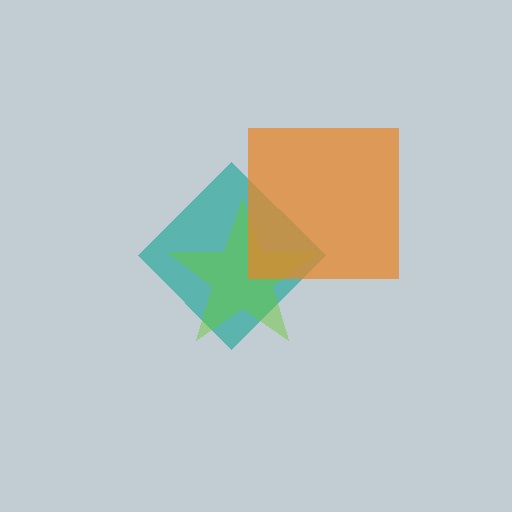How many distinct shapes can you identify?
There are 3 distinct shapes: a teal diamond, a lime star, an orange square.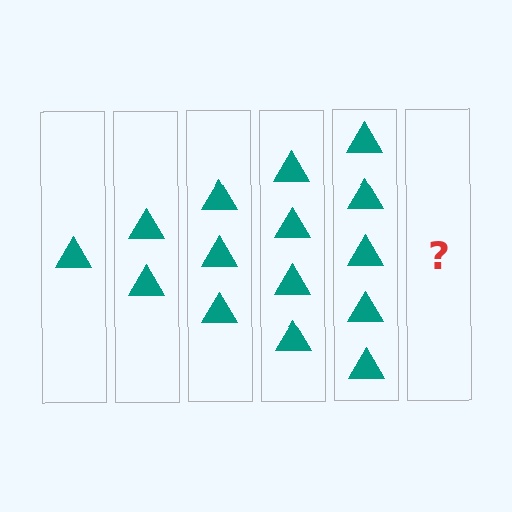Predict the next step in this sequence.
The next step is 6 triangles.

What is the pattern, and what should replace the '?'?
The pattern is that each step adds one more triangle. The '?' should be 6 triangles.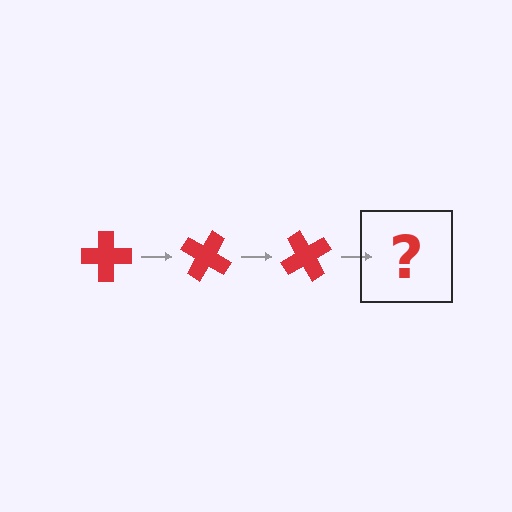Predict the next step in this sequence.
The next step is a red cross rotated 90 degrees.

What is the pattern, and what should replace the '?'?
The pattern is that the cross rotates 30 degrees each step. The '?' should be a red cross rotated 90 degrees.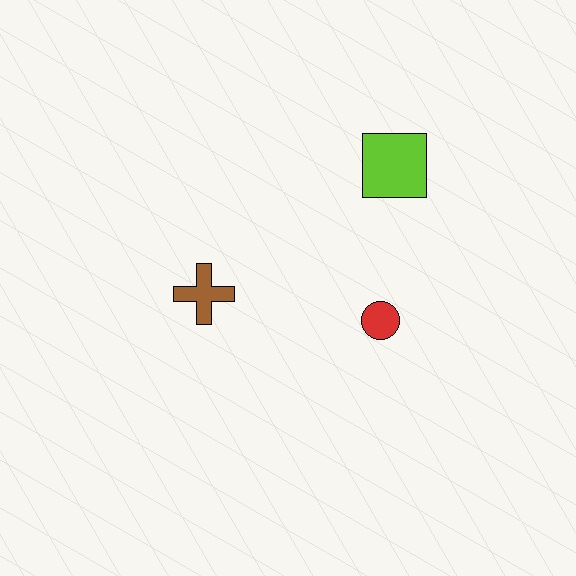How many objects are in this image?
There are 3 objects.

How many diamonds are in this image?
There are no diamonds.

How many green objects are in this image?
There are no green objects.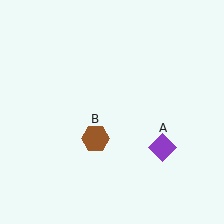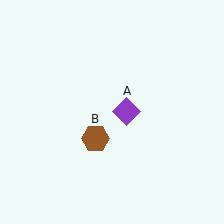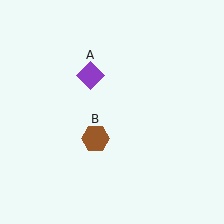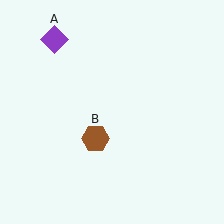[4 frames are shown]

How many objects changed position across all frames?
1 object changed position: purple diamond (object A).